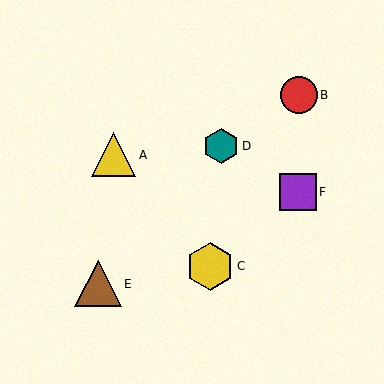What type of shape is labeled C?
Shape C is a yellow hexagon.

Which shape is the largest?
The yellow hexagon (labeled C) is the largest.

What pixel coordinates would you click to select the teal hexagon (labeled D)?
Click at (221, 146) to select the teal hexagon D.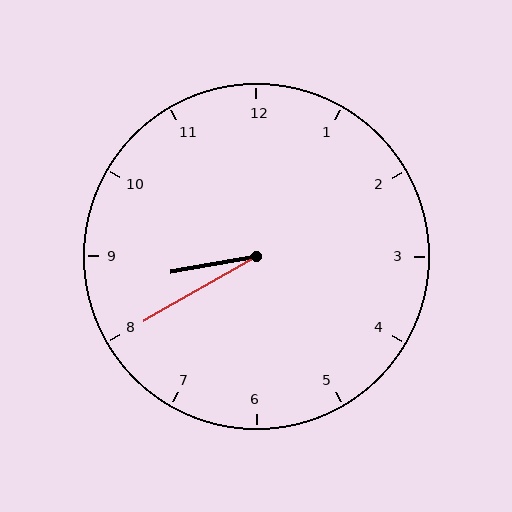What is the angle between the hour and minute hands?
Approximately 20 degrees.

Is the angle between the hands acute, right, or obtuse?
It is acute.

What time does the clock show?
8:40.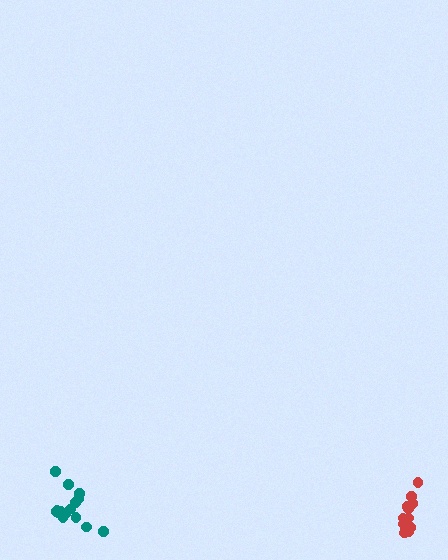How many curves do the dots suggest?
There are 2 distinct paths.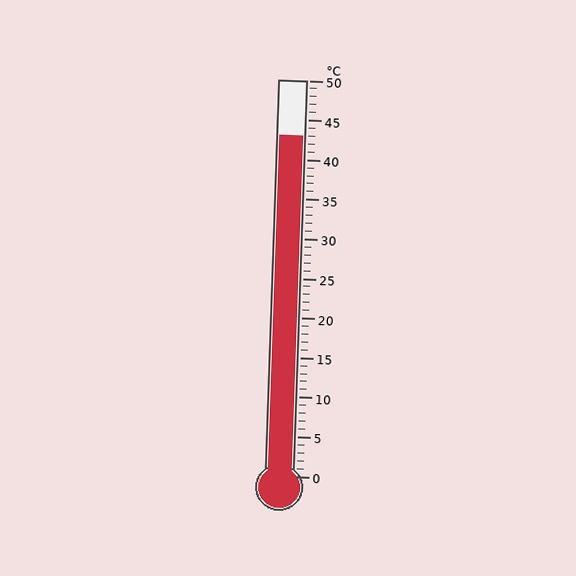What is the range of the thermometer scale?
The thermometer scale ranges from 0°C to 50°C.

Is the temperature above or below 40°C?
The temperature is above 40°C.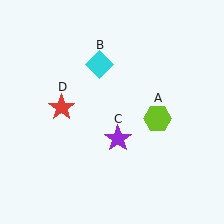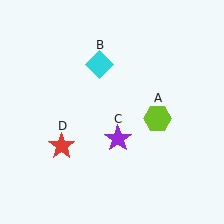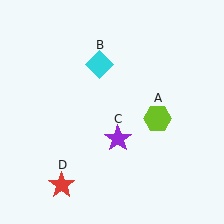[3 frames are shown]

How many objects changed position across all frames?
1 object changed position: red star (object D).